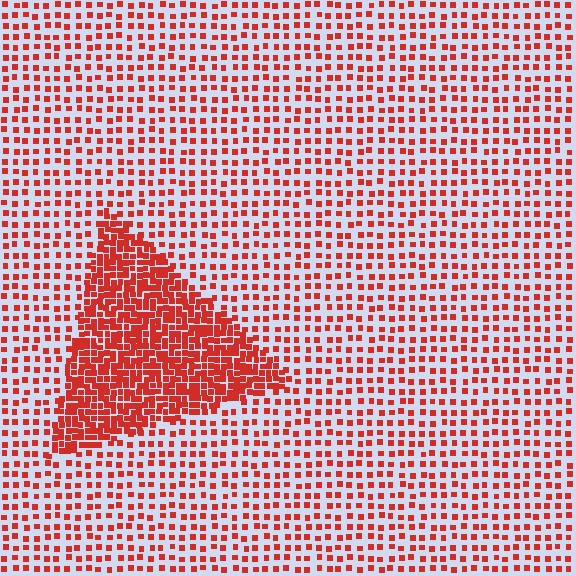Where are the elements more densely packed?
The elements are more densely packed inside the triangle boundary.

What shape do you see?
I see a triangle.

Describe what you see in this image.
The image contains small red elements arranged at two different densities. A triangle-shaped region is visible where the elements are more densely packed than the surrounding area.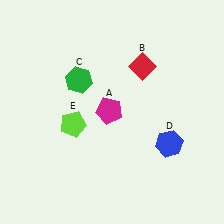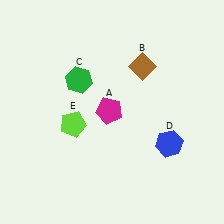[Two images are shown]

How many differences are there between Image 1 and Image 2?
There is 1 difference between the two images.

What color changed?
The diamond (B) changed from red in Image 1 to brown in Image 2.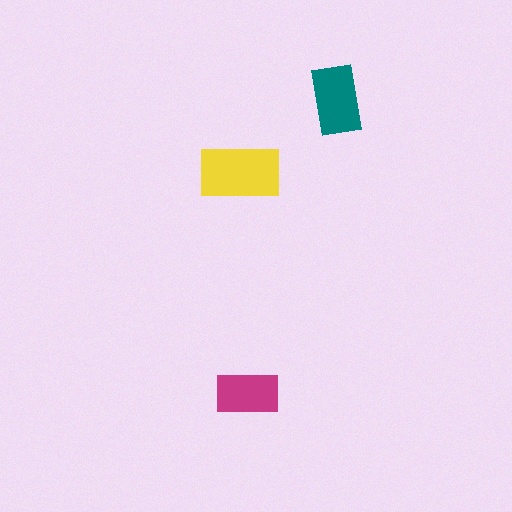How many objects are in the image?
There are 3 objects in the image.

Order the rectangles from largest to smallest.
the yellow one, the teal one, the magenta one.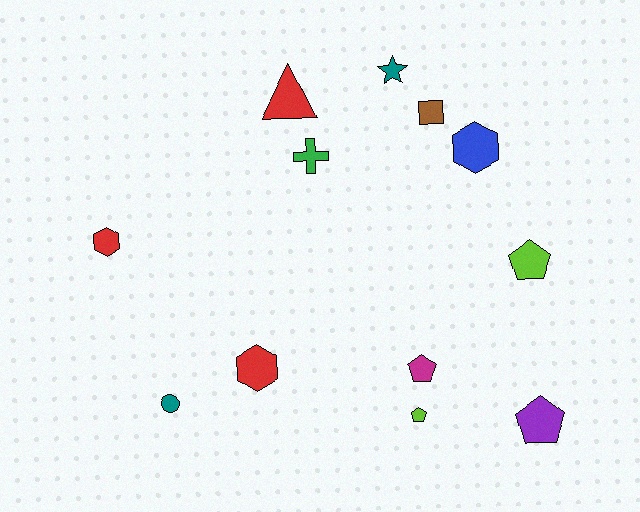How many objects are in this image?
There are 12 objects.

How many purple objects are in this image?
There is 1 purple object.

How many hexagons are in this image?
There are 3 hexagons.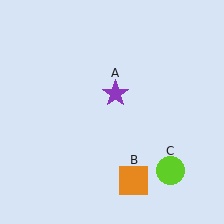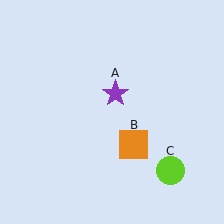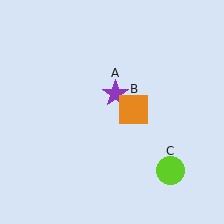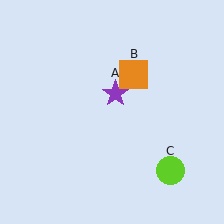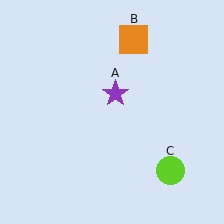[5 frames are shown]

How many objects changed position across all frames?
1 object changed position: orange square (object B).